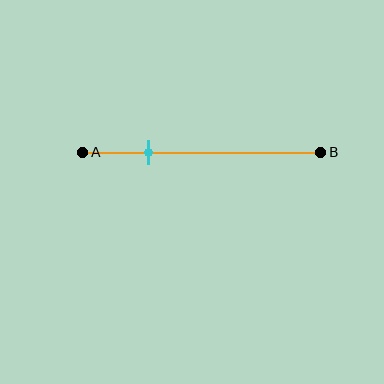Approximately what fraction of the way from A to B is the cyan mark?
The cyan mark is approximately 30% of the way from A to B.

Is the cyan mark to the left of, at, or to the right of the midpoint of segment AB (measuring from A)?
The cyan mark is to the left of the midpoint of segment AB.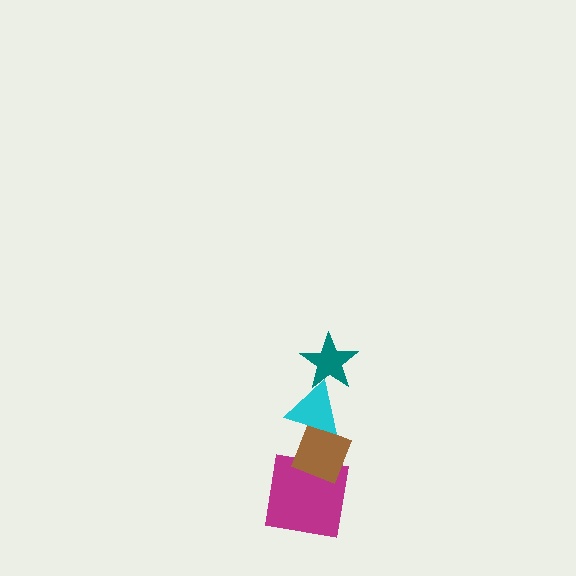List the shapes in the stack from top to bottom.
From top to bottom: the teal star, the cyan triangle, the brown diamond, the magenta square.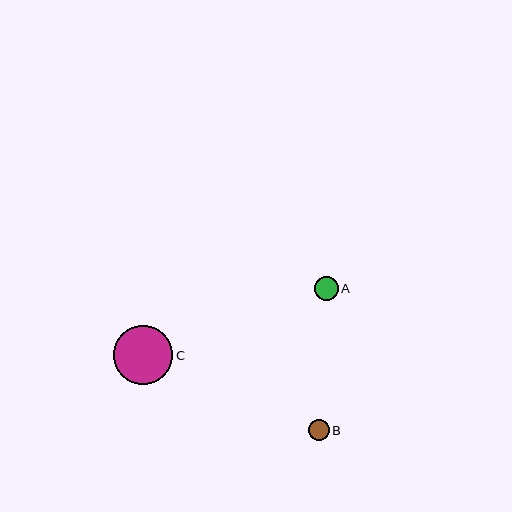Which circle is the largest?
Circle C is the largest with a size of approximately 59 pixels.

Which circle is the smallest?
Circle B is the smallest with a size of approximately 21 pixels.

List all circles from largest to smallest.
From largest to smallest: C, A, B.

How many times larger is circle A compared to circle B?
Circle A is approximately 1.1 times the size of circle B.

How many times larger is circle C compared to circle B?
Circle C is approximately 2.8 times the size of circle B.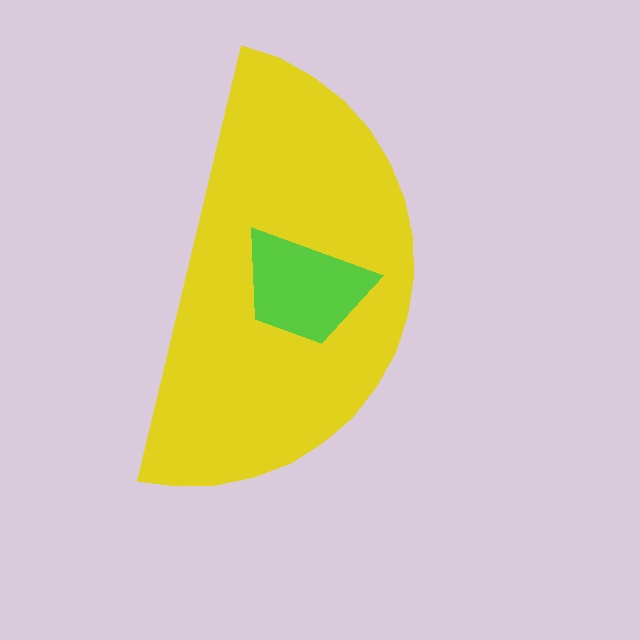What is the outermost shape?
The yellow semicircle.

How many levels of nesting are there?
2.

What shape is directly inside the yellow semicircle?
The lime trapezoid.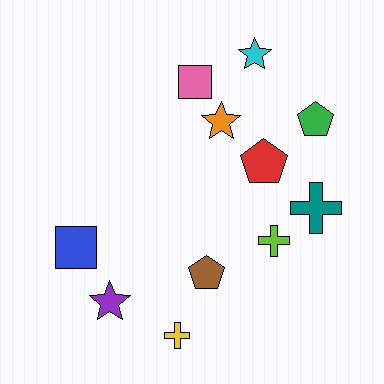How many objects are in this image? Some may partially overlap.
There are 11 objects.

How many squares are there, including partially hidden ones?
There are 2 squares.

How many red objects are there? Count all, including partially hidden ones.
There is 1 red object.